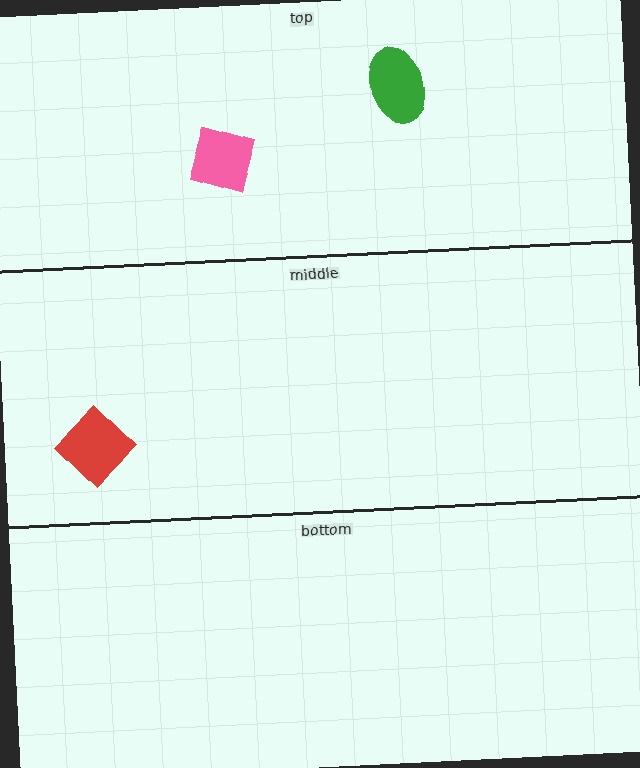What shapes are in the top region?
The pink square, the green ellipse.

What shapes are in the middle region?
The red diamond.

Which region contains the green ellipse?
The top region.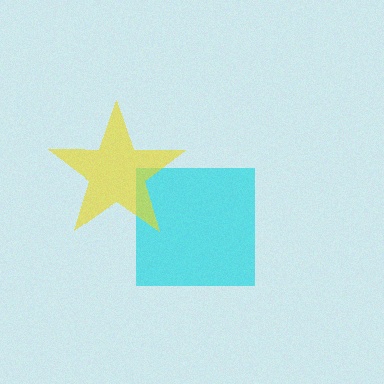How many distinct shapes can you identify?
There are 2 distinct shapes: a cyan square, a yellow star.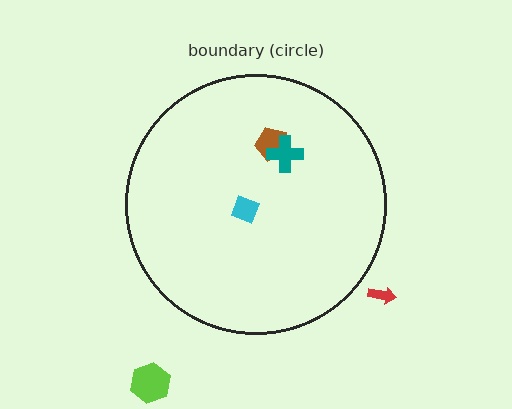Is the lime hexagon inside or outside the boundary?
Outside.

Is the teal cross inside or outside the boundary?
Inside.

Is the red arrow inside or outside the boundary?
Outside.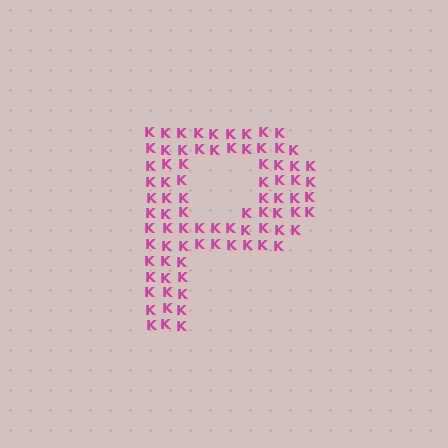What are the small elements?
The small elements are letter K's.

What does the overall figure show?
The overall figure shows the letter P.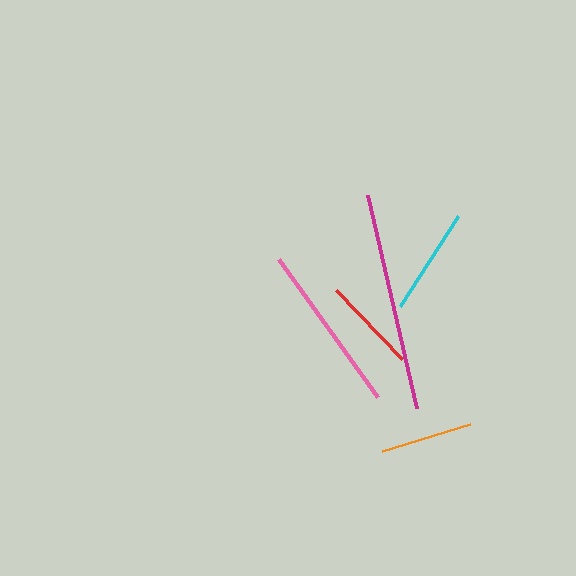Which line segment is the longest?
The magenta line is the longest at approximately 219 pixels.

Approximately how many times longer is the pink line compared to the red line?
The pink line is approximately 1.8 times the length of the red line.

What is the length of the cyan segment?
The cyan segment is approximately 107 pixels long.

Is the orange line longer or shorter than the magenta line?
The magenta line is longer than the orange line.